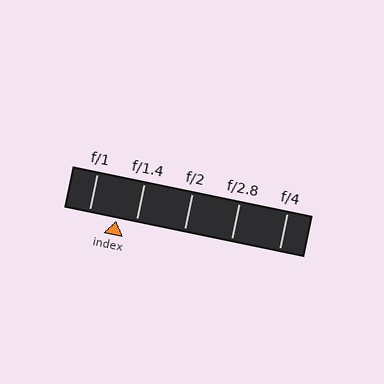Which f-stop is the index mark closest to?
The index mark is closest to f/1.4.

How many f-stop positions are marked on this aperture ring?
There are 5 f-stop positions marked.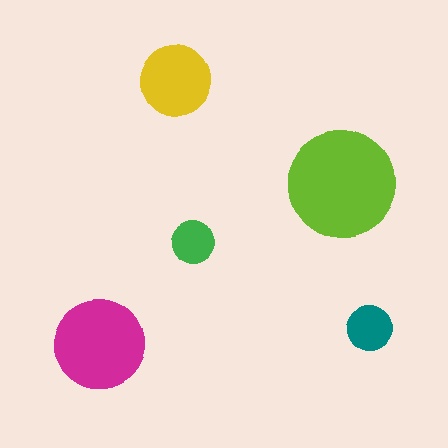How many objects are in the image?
There are 5 objects in the image.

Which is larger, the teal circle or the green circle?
The teal one.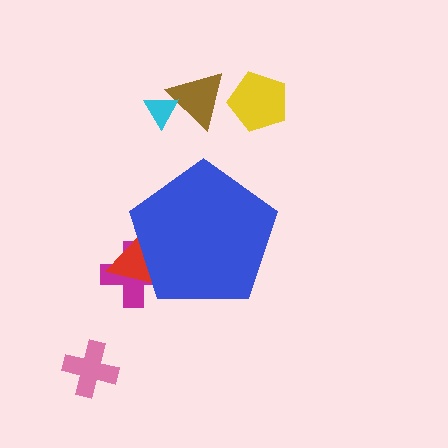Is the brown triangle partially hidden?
No, the brown triangle is fully visible.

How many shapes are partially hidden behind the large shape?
2 shapes are partially hidden.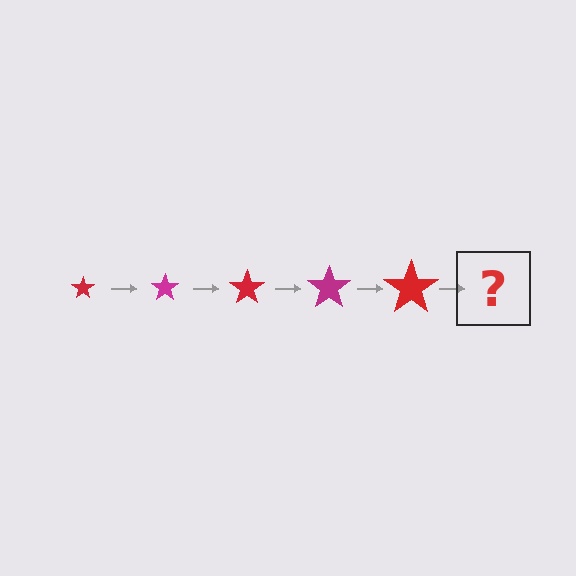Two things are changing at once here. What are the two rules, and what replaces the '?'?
The two rules are that the star grows larger each step and the color cycles through red and magenta. The '?' should be a magenta star, larger than the previous one.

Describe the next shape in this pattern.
It should be a magenta star, larger than the previous one.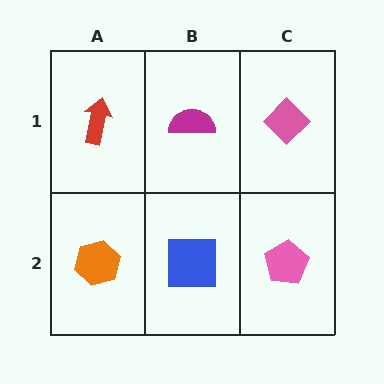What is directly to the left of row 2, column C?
A blue square.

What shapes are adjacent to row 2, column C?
A pink diamond (row 1, column C), a blue square (row 2, column B).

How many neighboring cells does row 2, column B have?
3.